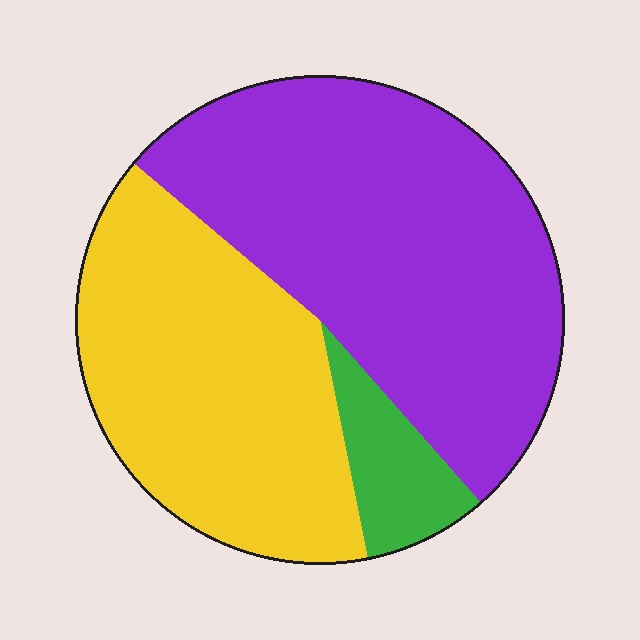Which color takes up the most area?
Purple, at roughly 50%.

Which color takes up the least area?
Green, at roughly 10%.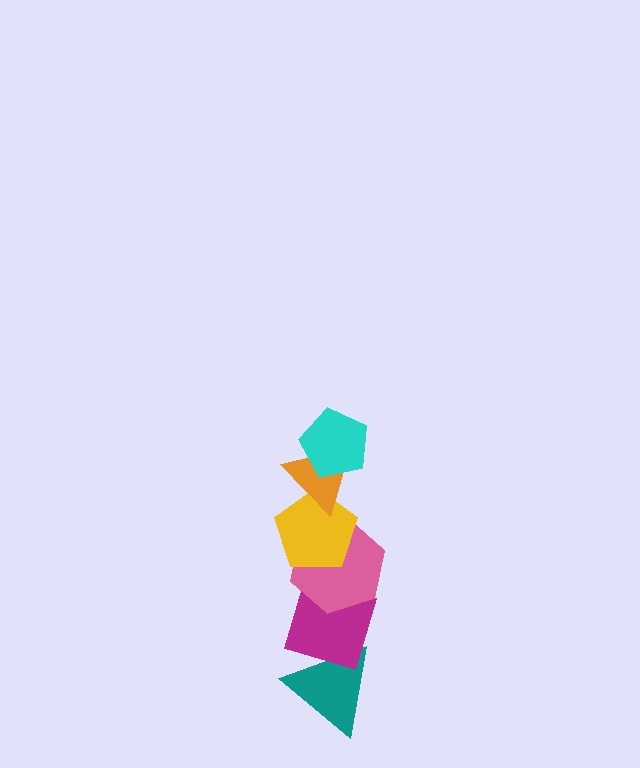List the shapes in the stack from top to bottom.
From top to bottom: the cyan pentagon, the orange triangle, the yellow pentagon, the pink hexagon, the magenta diamond, the teal triangle.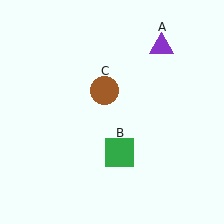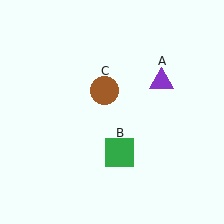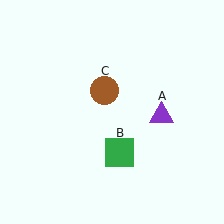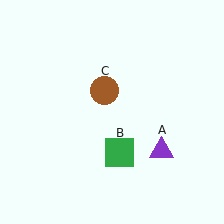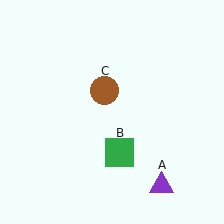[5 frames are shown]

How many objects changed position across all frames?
1 object changed position: purple triangle (object A).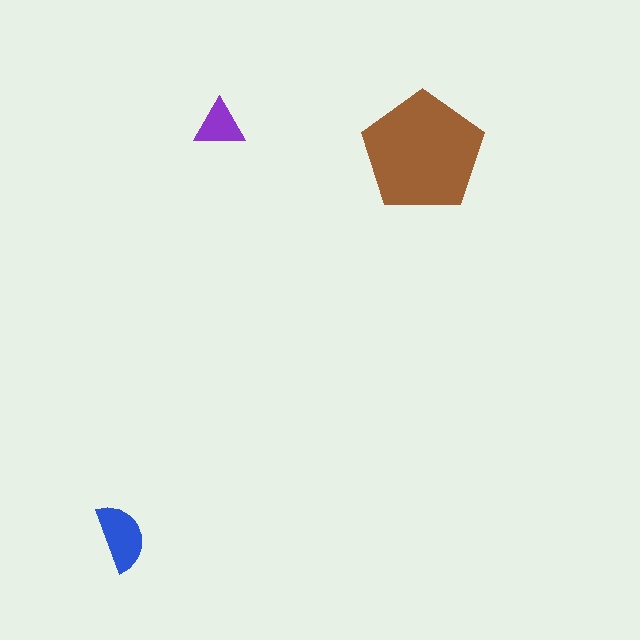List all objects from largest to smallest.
The brown pentagon, the blue semicircle, the purple triangle.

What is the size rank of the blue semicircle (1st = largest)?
2nd.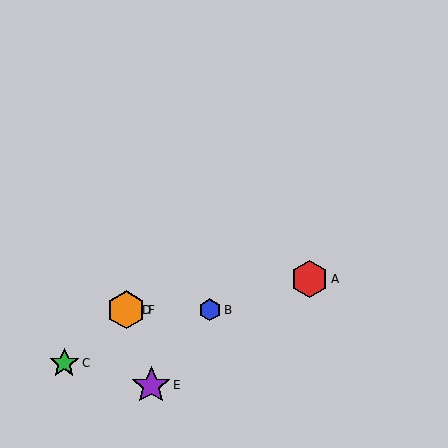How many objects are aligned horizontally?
3 objects (B, D, F) are aligned horizontally.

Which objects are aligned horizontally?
Objects B, D, F are aligned horizontally.